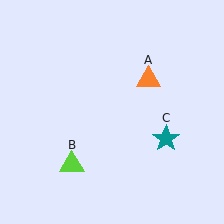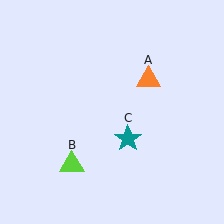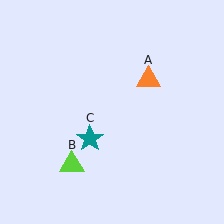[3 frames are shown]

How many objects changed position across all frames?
1 object changed position: teal star (object C).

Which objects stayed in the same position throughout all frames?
Orange triangle (object A) and lime triangle (object B) remained stationary.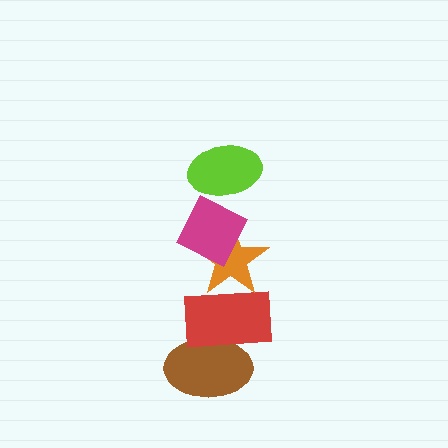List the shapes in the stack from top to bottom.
From top to bottom: the lime ellipse, the magenta diamond, the orange star, the red rectangle, the brown ellipse.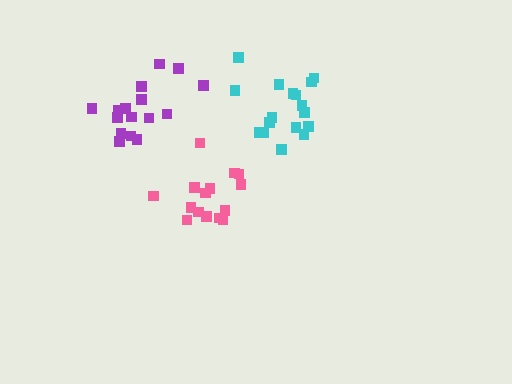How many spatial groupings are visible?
There are 3 spatial groupings.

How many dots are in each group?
Group 1: 15 dots, Group 2: 16 dots, Group 3: 17 dots (48 total).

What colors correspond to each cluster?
The clusters are colored: pink, purple, cyan.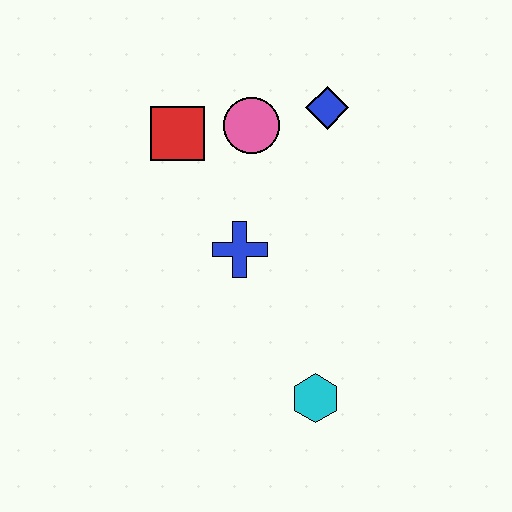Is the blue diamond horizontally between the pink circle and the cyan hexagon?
No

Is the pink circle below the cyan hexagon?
No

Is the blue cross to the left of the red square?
No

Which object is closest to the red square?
The pink circle is closest to the red square.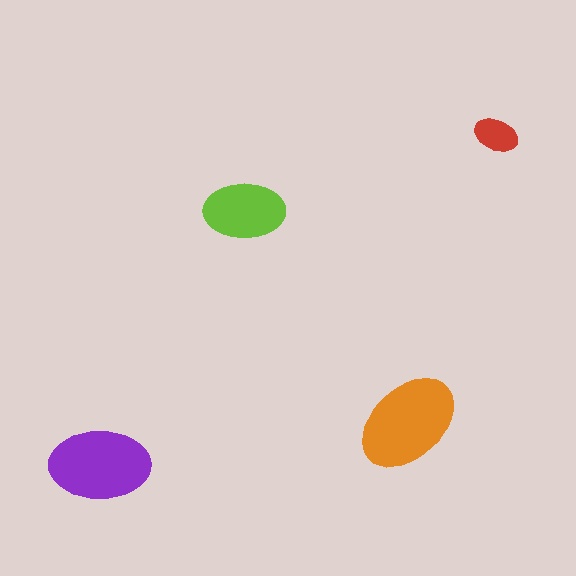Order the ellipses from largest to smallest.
the orange one, the purple one, the lime one, the red one.